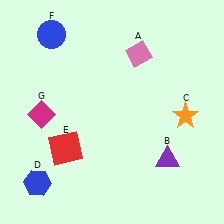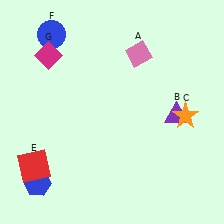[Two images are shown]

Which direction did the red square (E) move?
The red square (E) moved left.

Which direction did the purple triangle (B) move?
The purple triangle (B) moved up.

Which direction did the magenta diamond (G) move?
The magenta diamond (G) moved up.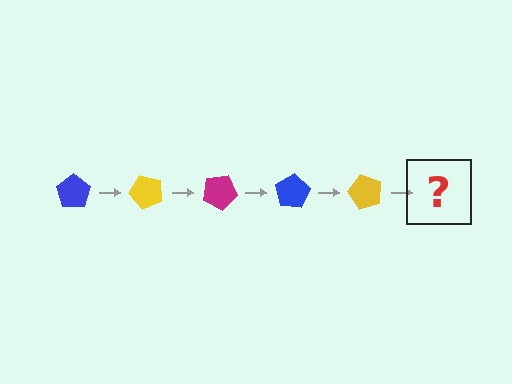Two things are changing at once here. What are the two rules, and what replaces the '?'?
The two rules are that it rotates 50 degrees each step and the color cycles through blue, yellow, and magenta. The '?' should be a magenta pentagon, rotated 250 degrees from the start.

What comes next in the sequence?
The next element should be a magenta pentagon, rotated 250 degrees from the start.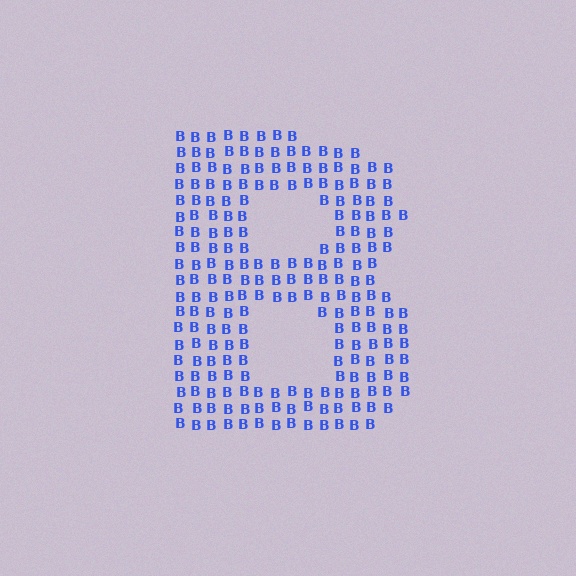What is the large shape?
The large shape is the letter B.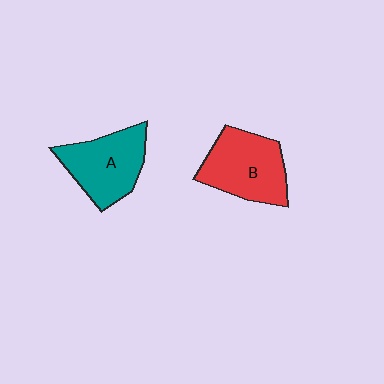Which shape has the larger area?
Shape B (red).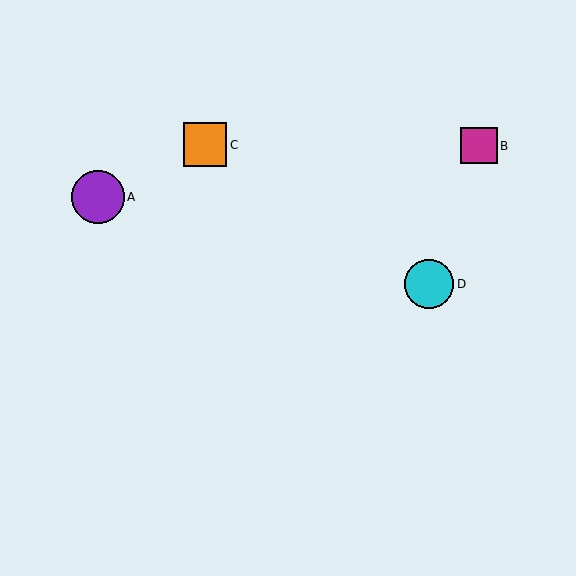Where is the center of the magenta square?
The center of the magenta square is at (479, 146).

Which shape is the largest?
The purple circle (labeled A) is the largest.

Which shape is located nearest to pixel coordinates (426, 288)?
The cyan circle (labeled D) at (429, 284) is nearest to that location.